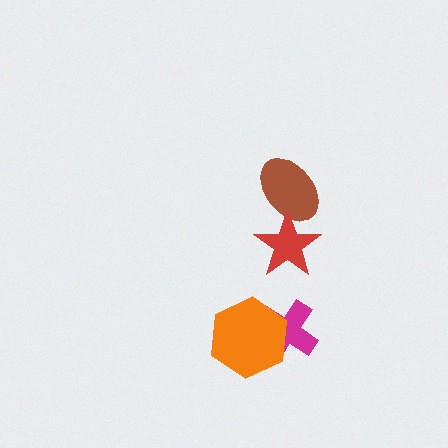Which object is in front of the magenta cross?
The orange hexagon is in front of the magenta cross.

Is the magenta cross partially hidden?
Yes, it is partially covered by another shape.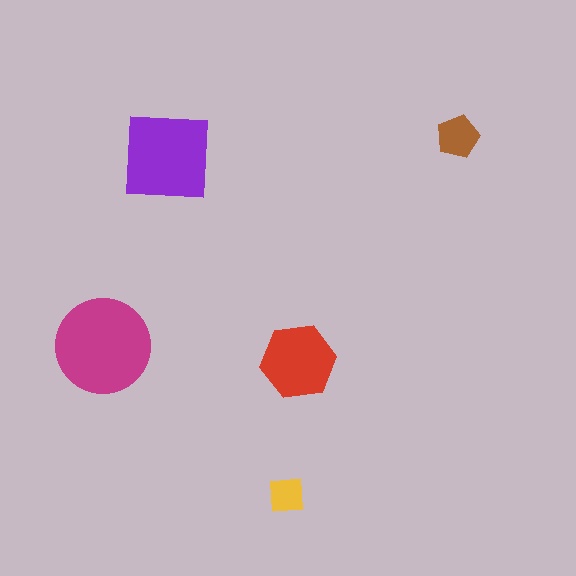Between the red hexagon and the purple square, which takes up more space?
The purple square.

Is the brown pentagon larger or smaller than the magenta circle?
Smaller.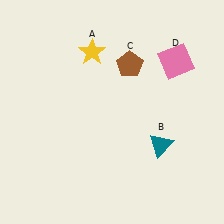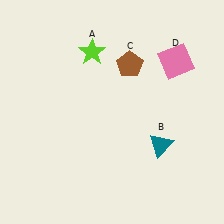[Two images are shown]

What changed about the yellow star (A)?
In Image 1, A is yellow. In Image 2, it changed to lime.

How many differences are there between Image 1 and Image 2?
There is 1 difference between the two images.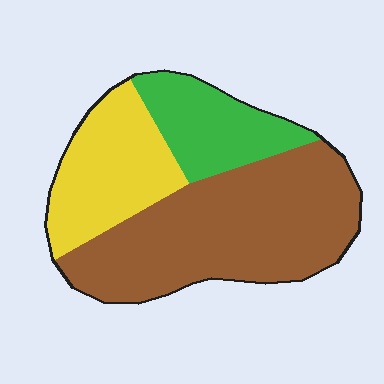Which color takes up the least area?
Green, at roughly 20%.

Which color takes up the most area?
Brown, at roughly 55%.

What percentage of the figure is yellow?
Yellow takes up between a sixth and a third of the figure.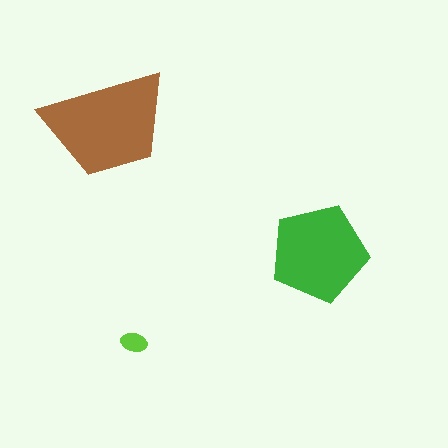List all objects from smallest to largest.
The lime ellipse, the green pentagon, the brown trapezoid.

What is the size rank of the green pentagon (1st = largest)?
2nd.